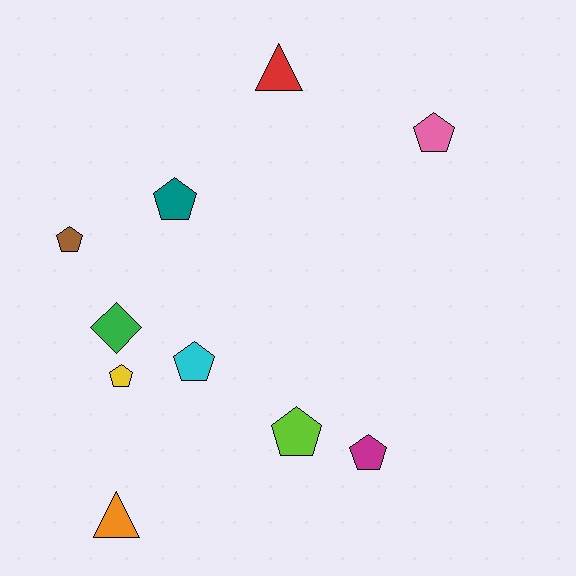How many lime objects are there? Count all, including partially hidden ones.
There is 1 lime object.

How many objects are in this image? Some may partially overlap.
There are 10 objects.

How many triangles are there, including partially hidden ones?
There are 2 triangles.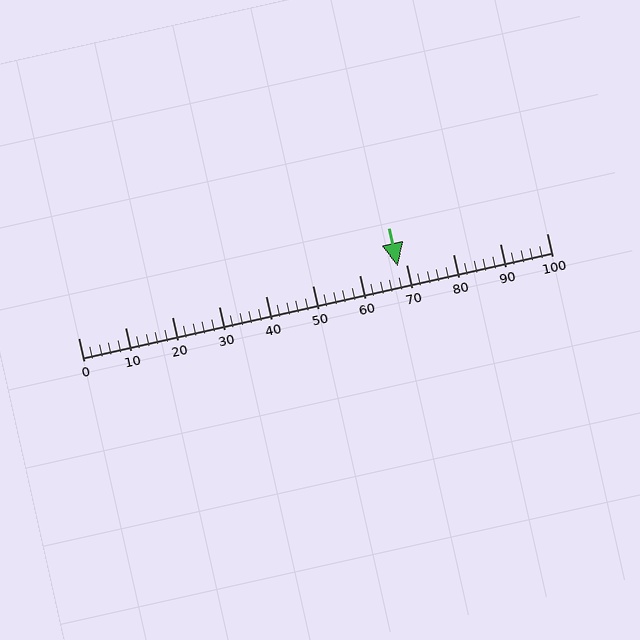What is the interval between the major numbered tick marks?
The major tick marks are spaced 10 units apart.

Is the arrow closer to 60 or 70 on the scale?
The arrow is closer to 70.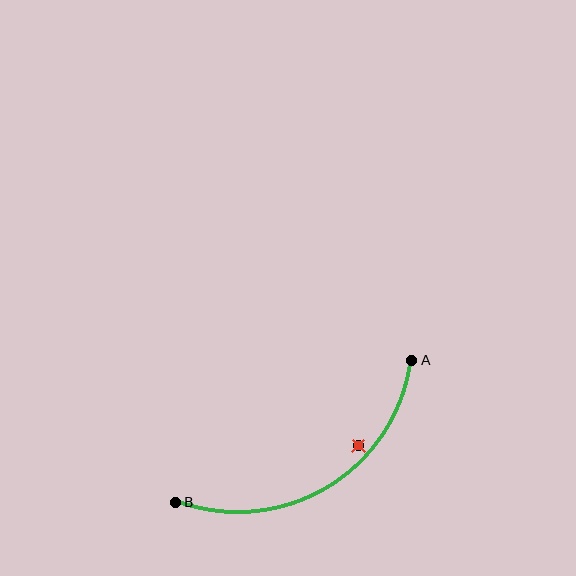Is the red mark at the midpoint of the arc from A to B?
No — the red mark does not lie on the arc at all. It sits slightly inside the curve.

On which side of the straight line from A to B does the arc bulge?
The arc bulges below the straight line connecting A and B.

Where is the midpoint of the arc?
The arc midpoint is the point on the curve farthest from the straight line joining A and B. It sits below that line.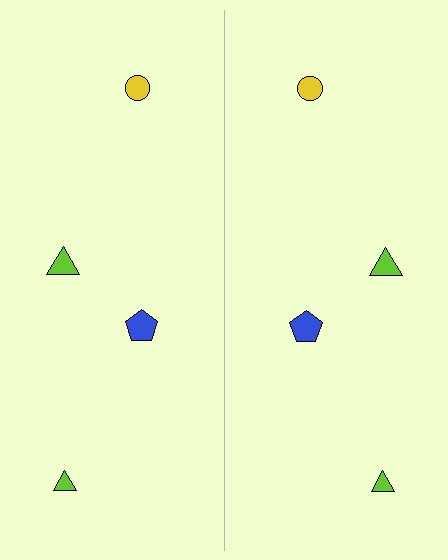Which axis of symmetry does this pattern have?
The pattern has a vertical axis of symmetry running through the center of the image.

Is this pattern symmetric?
Yes, this pattern has bilateral (reflection) symmetry.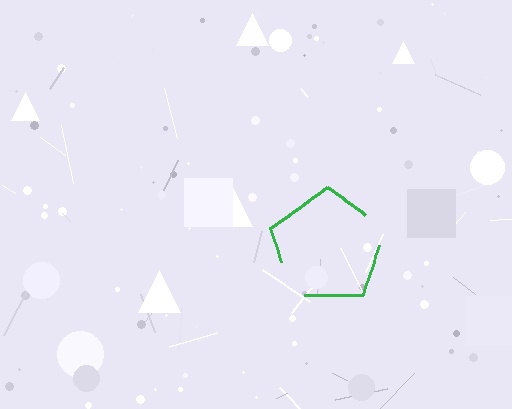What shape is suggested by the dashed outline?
The dashed outline suggests a pentagon.